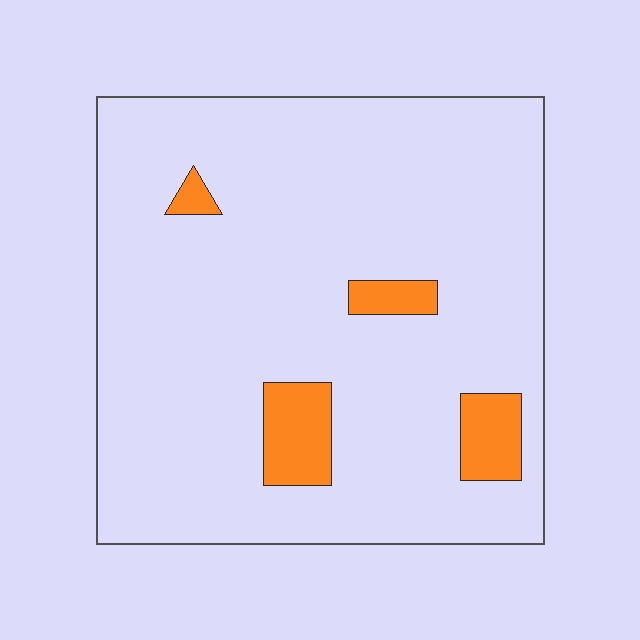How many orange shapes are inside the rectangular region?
4.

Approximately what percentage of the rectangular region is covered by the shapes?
Approximately 10%.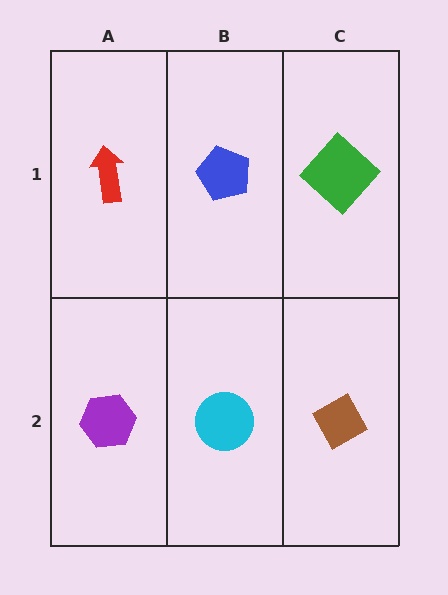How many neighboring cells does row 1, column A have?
2.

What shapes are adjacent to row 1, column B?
A cyan circle (row 2, column B), a red arrow (row 1, column A), a green diamond (row 1, column C).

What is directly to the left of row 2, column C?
A cyan circle.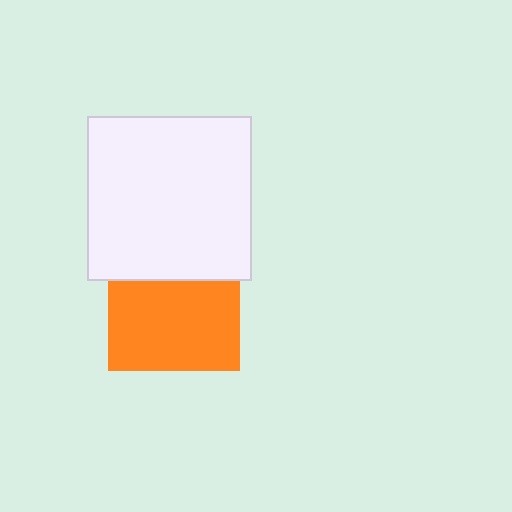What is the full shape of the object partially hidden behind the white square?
The partially hidden object is an orange square.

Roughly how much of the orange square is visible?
Most of it is visible (roughly 68%).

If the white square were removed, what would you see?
You would see the complete orange square.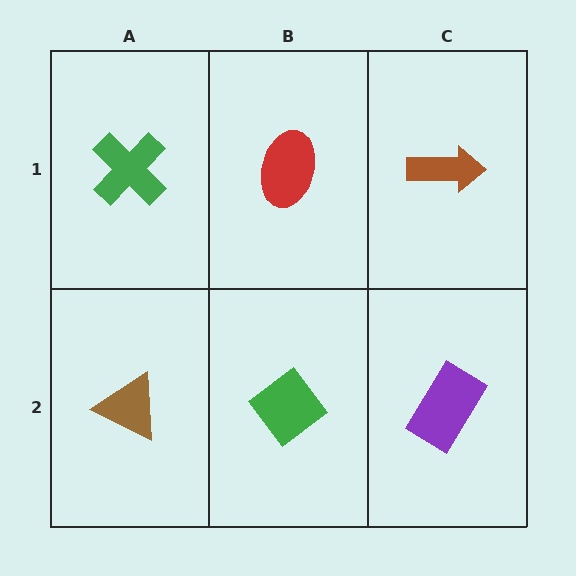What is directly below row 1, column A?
A brown triangle.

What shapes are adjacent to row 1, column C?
A purple rectangle (row 2, column C), a red ellipse (row 1, column B).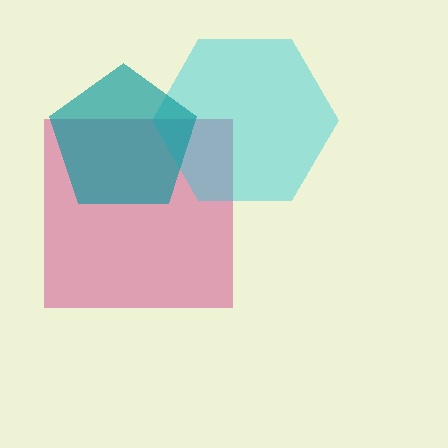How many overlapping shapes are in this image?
There are 3 overlapping shapes in the image.